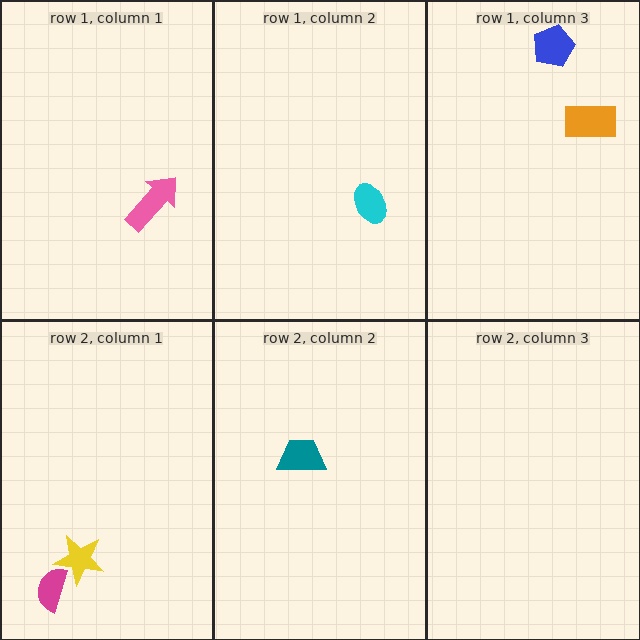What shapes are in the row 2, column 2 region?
The teal trapezoid.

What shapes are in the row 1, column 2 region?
The cyan ellipse.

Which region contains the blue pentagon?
The row 1, column 3 region.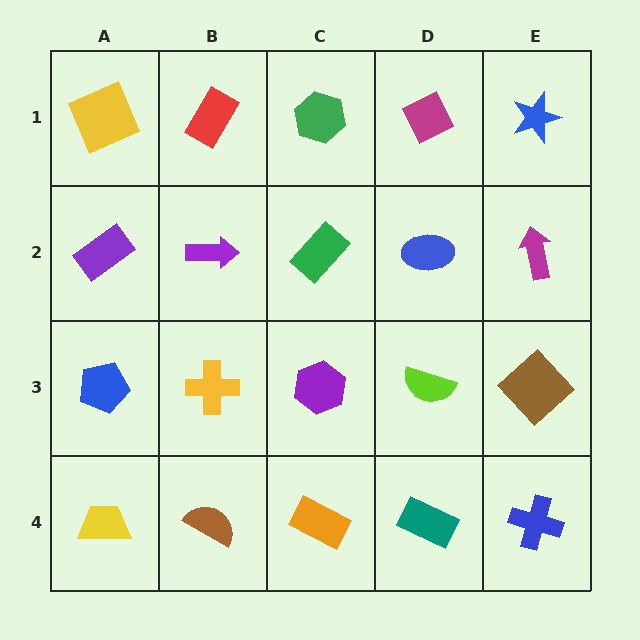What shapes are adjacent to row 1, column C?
A green rectangle (row 2, column C), a red rectangle (row 1, column B), a magenta diamond (row 1, column D).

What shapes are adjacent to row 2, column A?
A yellow square (row 1, column A), a blue pentagon (row 3, column A), a purple arrow (row 2, column B).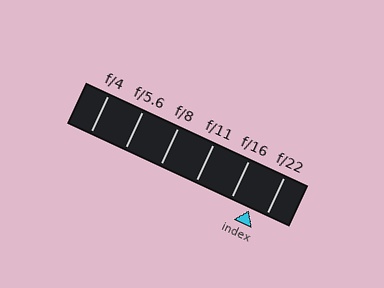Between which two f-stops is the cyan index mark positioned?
The index mark is between f/16 and f/22.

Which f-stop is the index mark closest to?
The index mark is closest to f/22.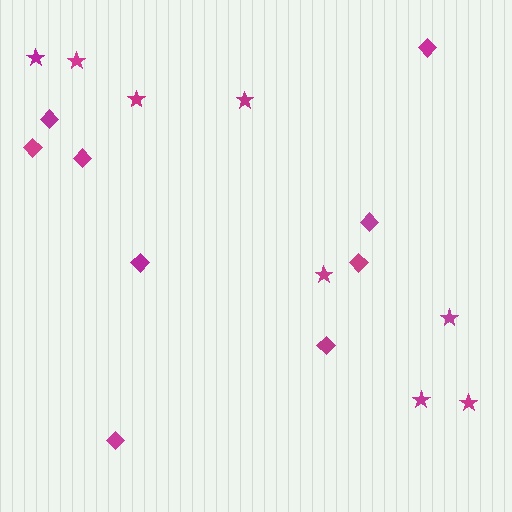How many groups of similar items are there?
There are 2 groups: one group of diamonds (9) and one group of stars (8).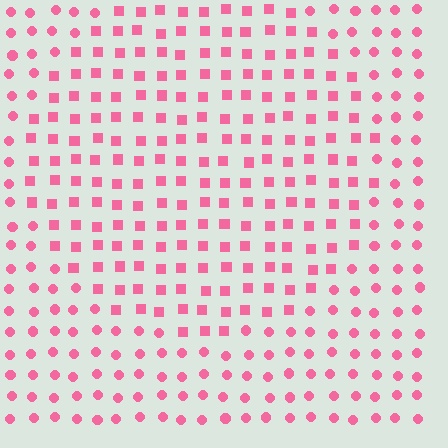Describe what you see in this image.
The image is filled with small pink elements arranged in a uniform grid. A circle-shaped region contains squares, while the surrounding area contains circles. The boundary is defined purely by the change in element shape.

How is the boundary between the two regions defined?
The boundary is defined by a change in element shape: squares inside vs. circles outside. All elements share the same color and spacing.